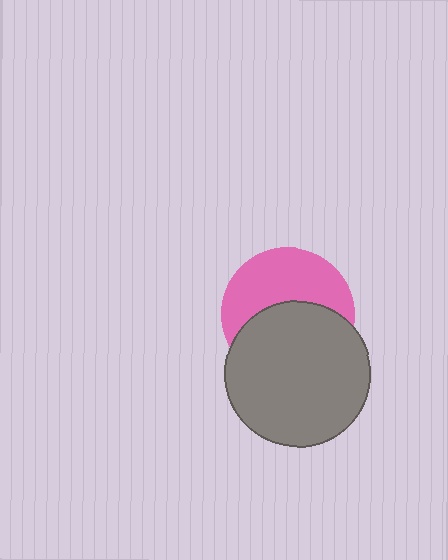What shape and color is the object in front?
The object in front is a gray circle.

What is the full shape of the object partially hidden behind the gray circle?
The partially hidden object is a pink circle.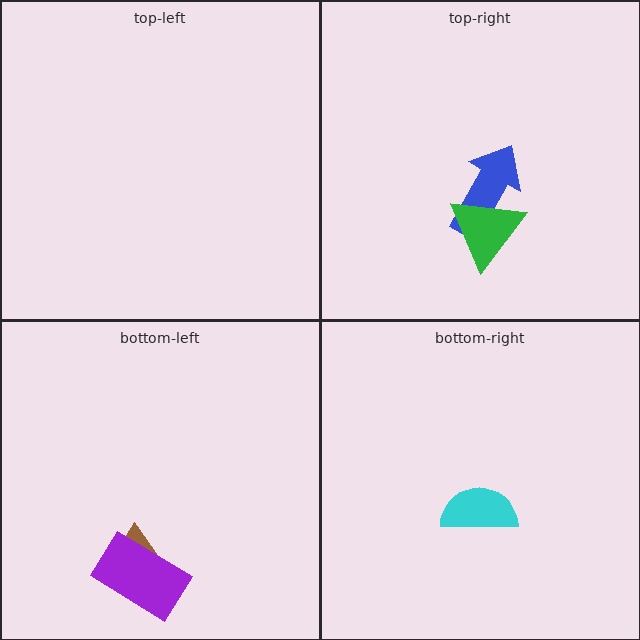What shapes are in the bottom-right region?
The cyan semicircle.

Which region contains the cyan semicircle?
The bottom-right region.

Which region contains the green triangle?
The top-right region.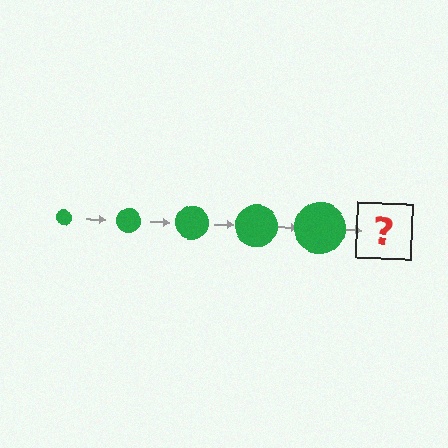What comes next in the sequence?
The next element should be a green circle, larger than the previous one.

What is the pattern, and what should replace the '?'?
The pattern is that the circle gets progressively larger each step. The '?' should be a green circle, larger than the previous one.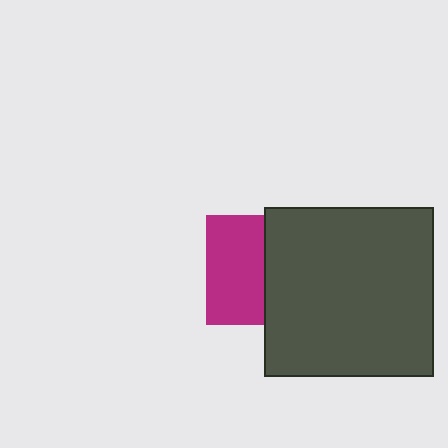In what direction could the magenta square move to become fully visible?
The magenta square could move left. That would shift it out from behind the dark gray square entirely.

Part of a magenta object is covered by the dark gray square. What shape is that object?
It is a square.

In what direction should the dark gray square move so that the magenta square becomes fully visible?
The dark gray square should move right. That is the shortest direction to clear the overlap and leave the magenta square fully visible.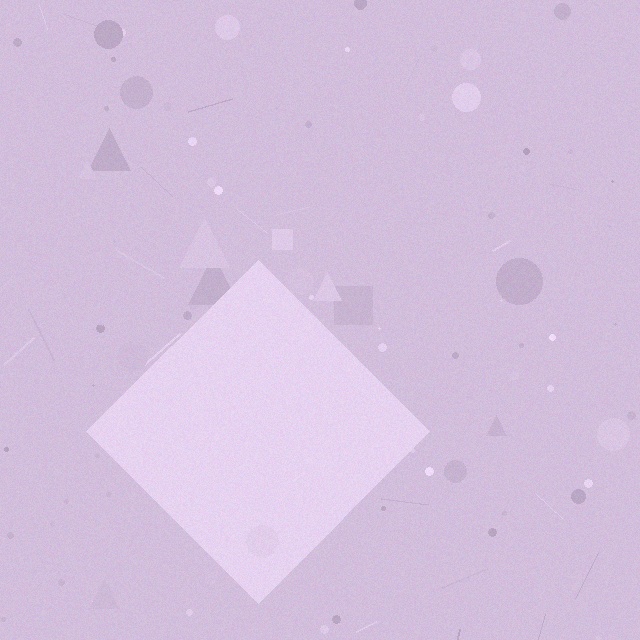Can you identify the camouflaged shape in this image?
The camouflaged shape is a diamond.